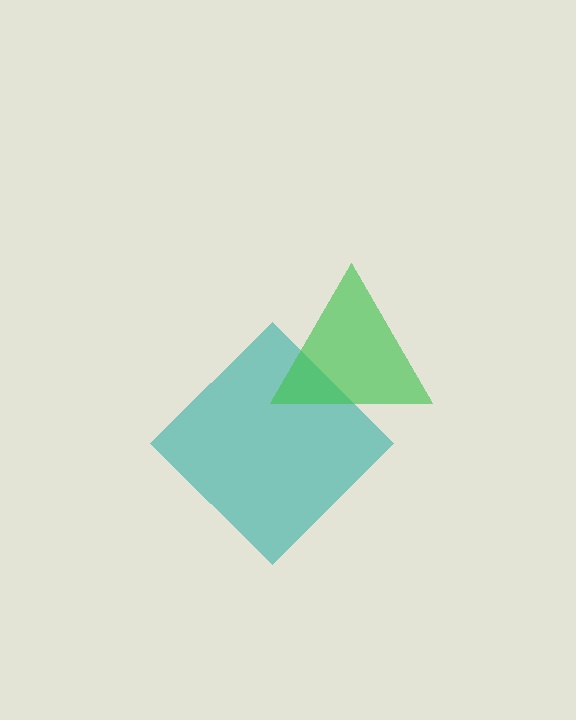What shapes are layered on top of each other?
The layered shapes are: a teal diamond, a green triangle.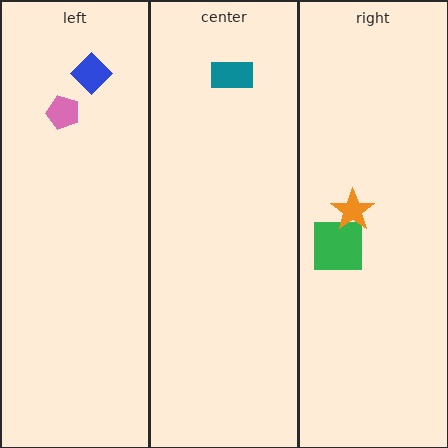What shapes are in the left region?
The blue diamond, the pink pentagon.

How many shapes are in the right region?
2.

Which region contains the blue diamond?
The left region.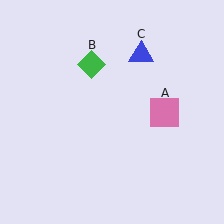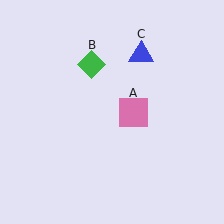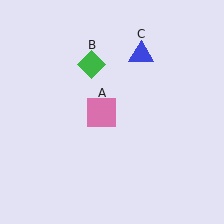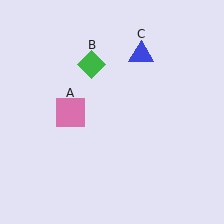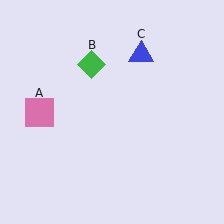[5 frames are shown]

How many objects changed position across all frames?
1 object changed position: pink square (object A).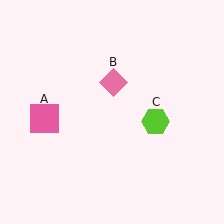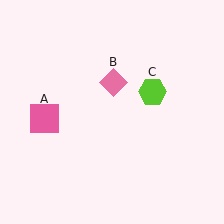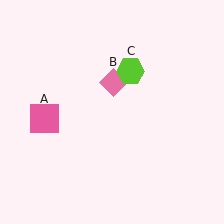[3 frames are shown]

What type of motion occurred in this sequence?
The lime hexagon (object C) rotated counterclockwise around the center of the scene.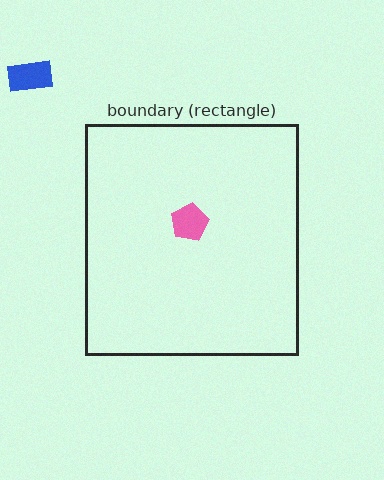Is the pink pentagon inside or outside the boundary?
Inside.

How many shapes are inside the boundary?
1 inside, 1 outside.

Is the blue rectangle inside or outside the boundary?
Outside.